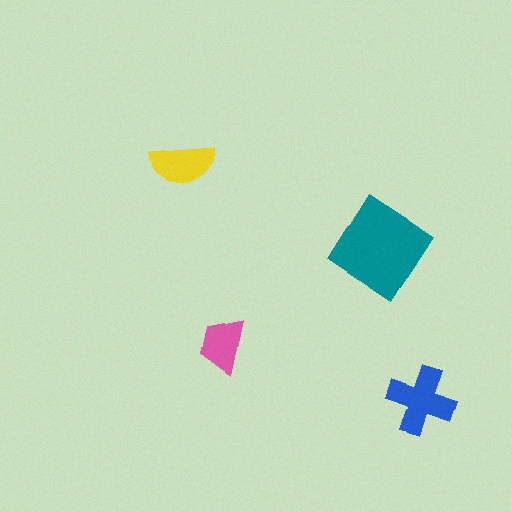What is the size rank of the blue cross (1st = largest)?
2nd.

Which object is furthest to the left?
The yellow semicircle is leftmost.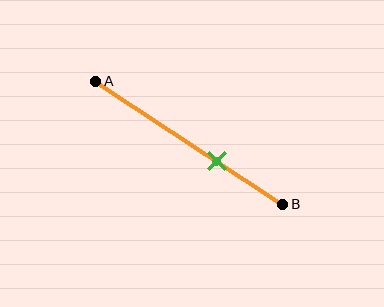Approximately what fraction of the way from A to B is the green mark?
The green mark is approximately 65% of the way from A to B.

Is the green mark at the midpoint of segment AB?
No, the mark is at about 65% from A, not at the 50% midpoint.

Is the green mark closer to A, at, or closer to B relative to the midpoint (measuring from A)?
The green mark is closer to point B than the midpoint of segment AB.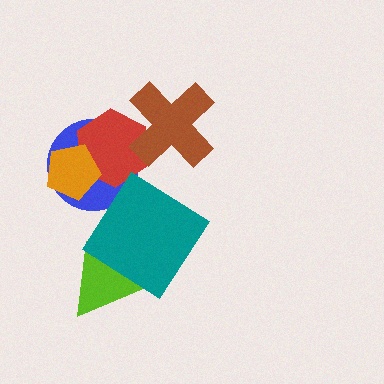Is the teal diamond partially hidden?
No, no other shape covers it.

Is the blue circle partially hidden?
Yes, it is partially covered by another shape.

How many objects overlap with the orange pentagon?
2 objects overlap with the orange pentagon.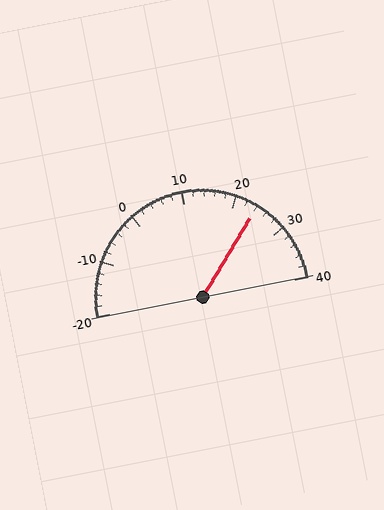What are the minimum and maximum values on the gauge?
The gauge ranges from -20 to 40.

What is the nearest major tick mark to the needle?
The nearest major tick mark is 20.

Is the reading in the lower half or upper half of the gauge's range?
The reading is in the upper half of the range (-20 to 40).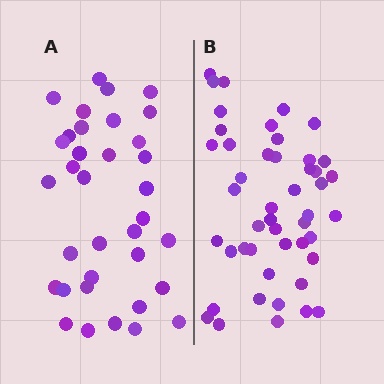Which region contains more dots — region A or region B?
Region B (the right region) has more dots.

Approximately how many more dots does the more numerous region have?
Region B has roughly 12 or so more dots than region A.